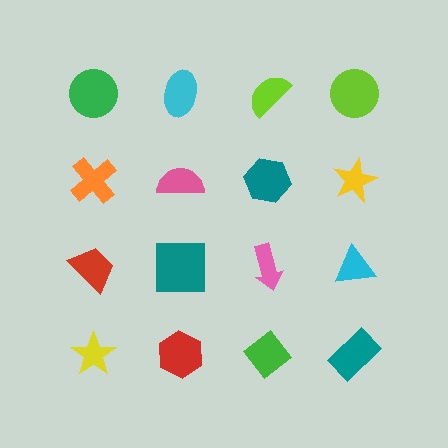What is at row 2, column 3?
A teal hexagon.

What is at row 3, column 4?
A cyan triangle.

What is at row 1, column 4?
A lime circle.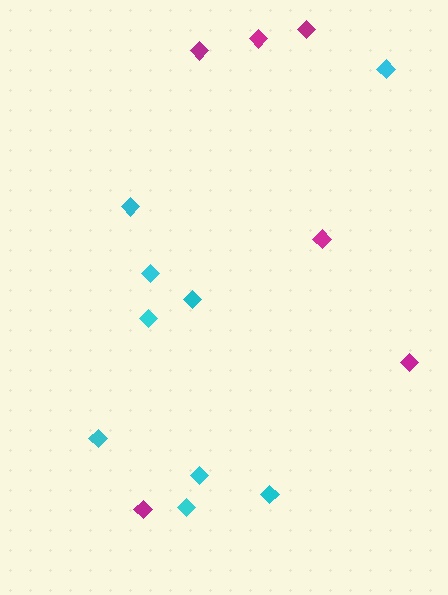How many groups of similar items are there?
There are 2 groups: one group of magenta diamonds (6) and one group of cyan diamonds (9).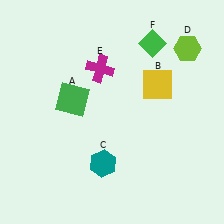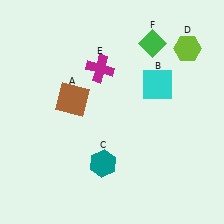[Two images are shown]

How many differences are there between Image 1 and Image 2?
There are 2 differences between the two images.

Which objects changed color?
A changed from green to brown. B changed from yellow to cyan.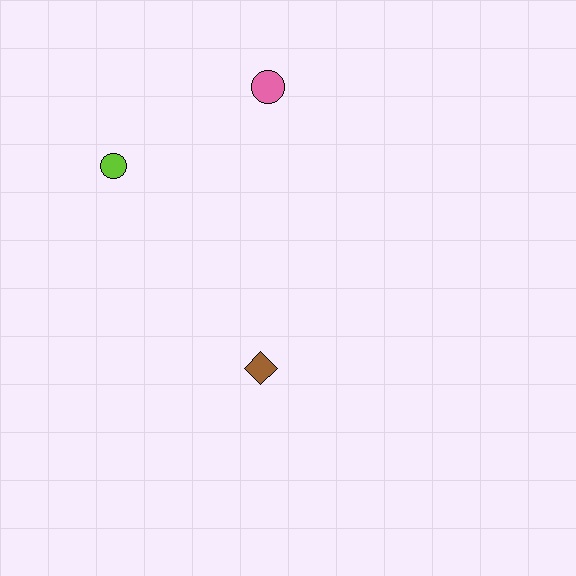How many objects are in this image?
There are 3 objects.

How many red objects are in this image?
There are no red objects.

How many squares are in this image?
There are no squares.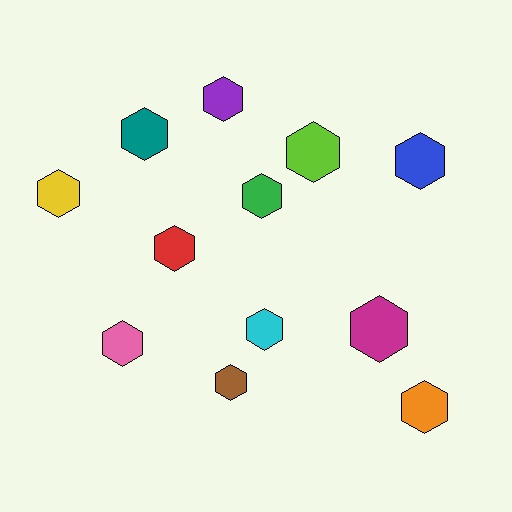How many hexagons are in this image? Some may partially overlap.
There are 12 hexagons.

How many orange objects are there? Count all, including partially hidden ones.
There is 1 orange object.